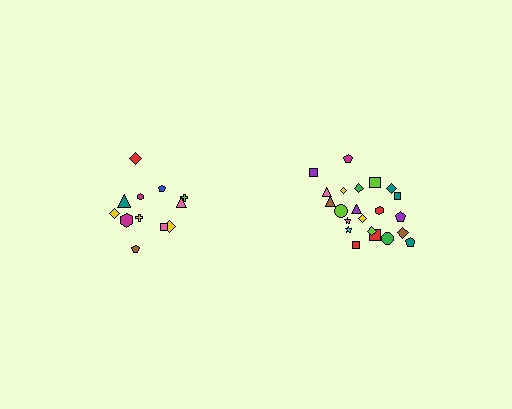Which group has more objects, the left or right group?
The right group.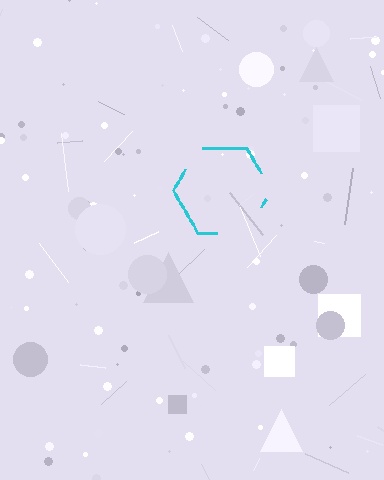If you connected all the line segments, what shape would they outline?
They would outline a hexagon.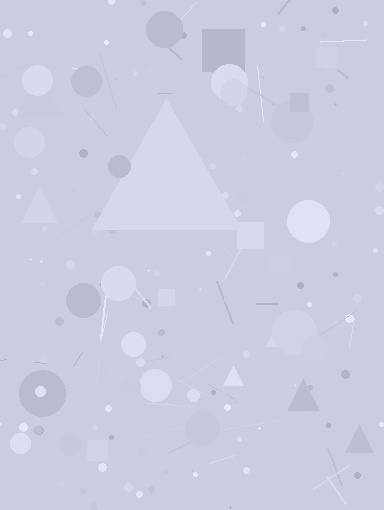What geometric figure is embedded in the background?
A triangle is embedded in the background.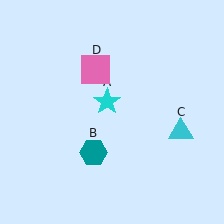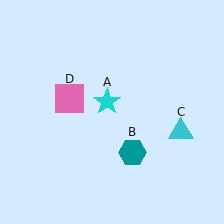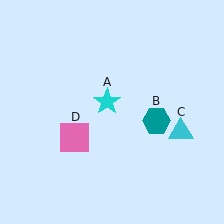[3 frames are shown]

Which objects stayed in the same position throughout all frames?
Cyan star (object A) and cyan triangle (object C) remained stationary.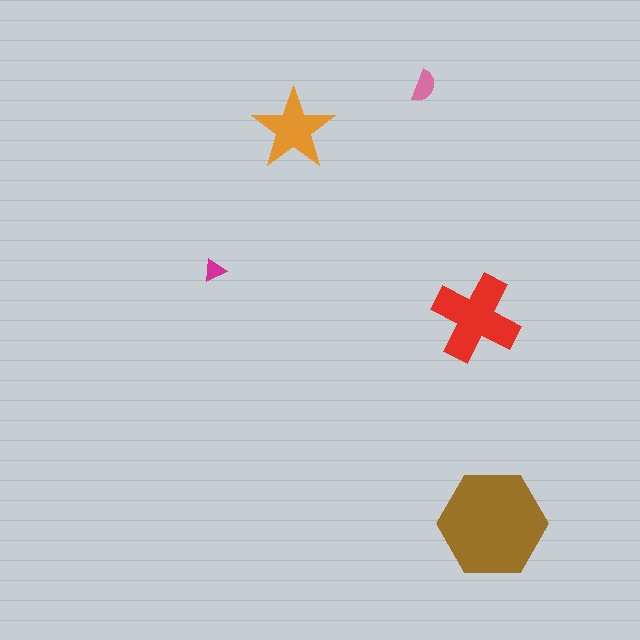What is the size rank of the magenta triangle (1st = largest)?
5th.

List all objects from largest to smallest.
The brown hexagon, the red cross, the orange star, the pink semicircle, the magenta triangle.